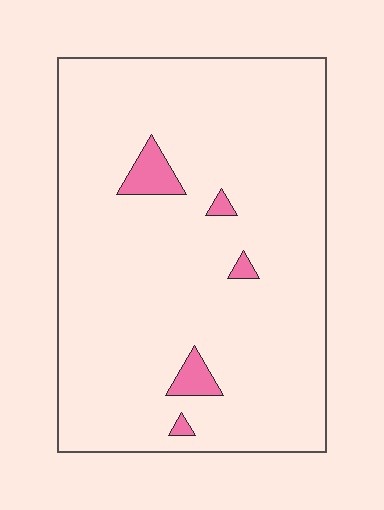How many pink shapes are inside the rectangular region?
5.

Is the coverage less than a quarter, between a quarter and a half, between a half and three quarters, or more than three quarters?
Less than a quarter.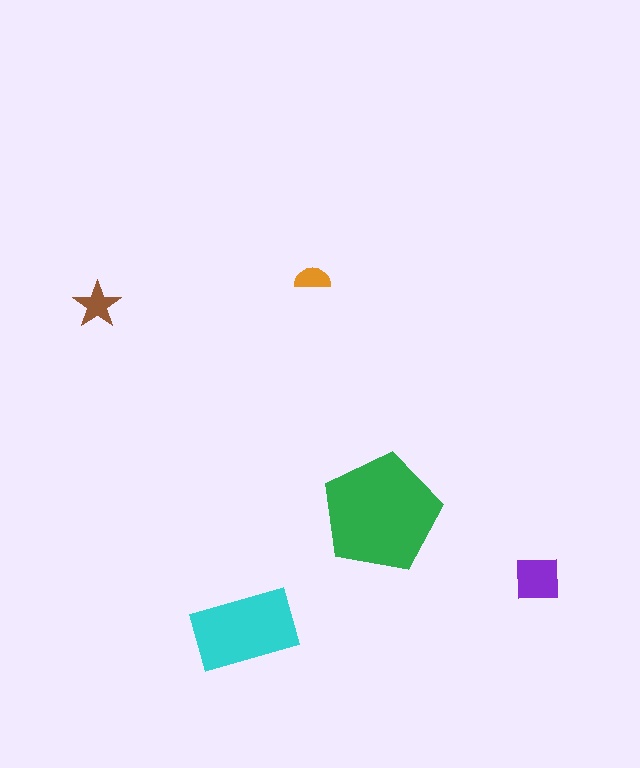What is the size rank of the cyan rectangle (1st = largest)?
2nd.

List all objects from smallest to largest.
The orange semicircle, the brown star, the purple square, the cyan rectangle, the green pentagon.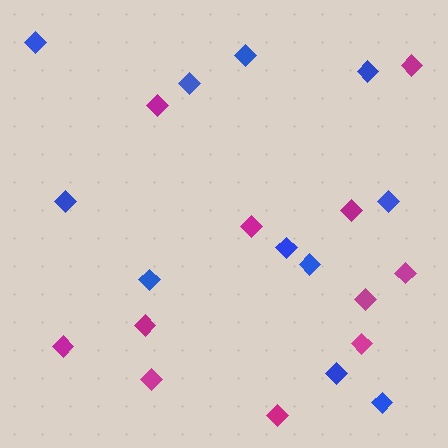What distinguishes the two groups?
There are 2 groups: one group of blue diamonds (11) and one group of magenta diamonds (11).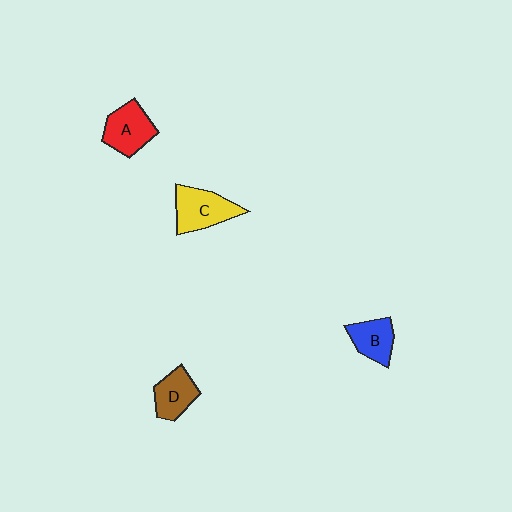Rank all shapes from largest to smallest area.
From largest to smallest: C (yellow), A (red), D (brown), B (blue).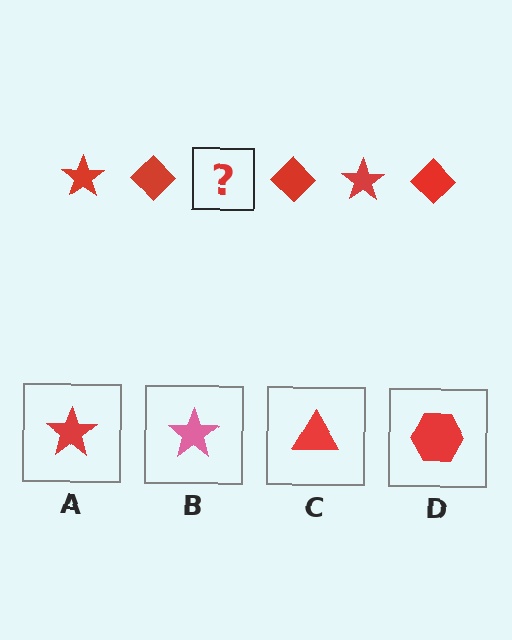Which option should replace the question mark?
Option A.